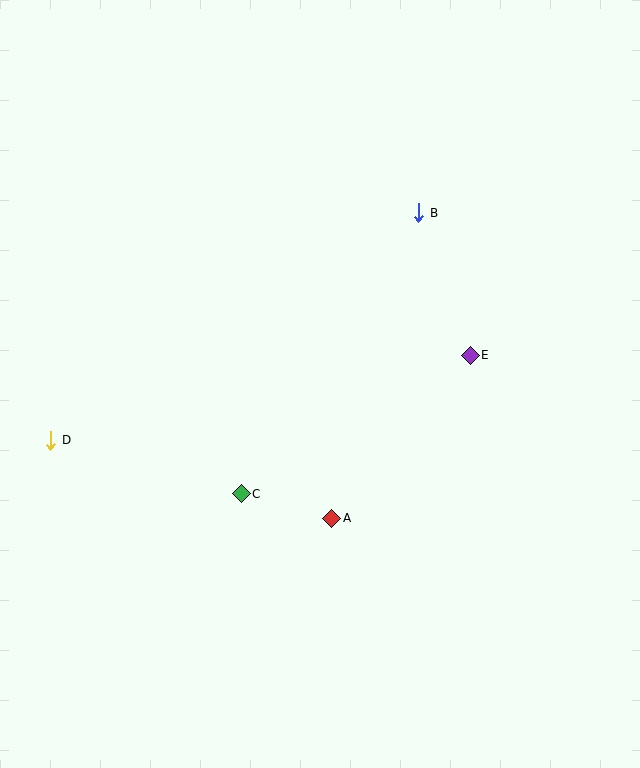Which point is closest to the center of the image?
Point A at (332, 518) is closest to the center.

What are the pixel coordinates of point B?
Point B is at (419, 213).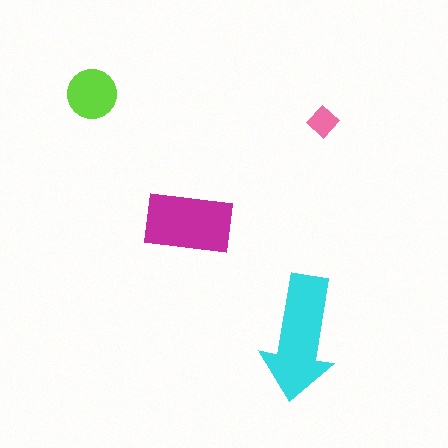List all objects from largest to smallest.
The cyan arrow, the magenta rectangle, the lime circle, the pink diamond.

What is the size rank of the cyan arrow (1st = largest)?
1st.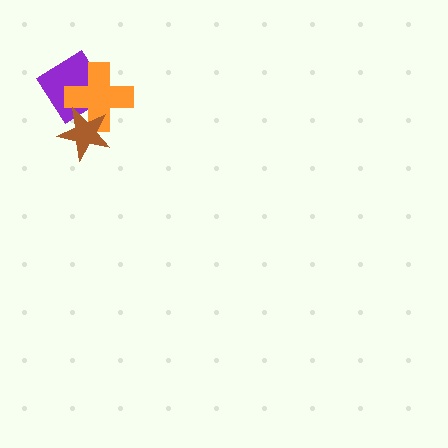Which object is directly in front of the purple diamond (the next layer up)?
The orange cross is directly in front of the purple diamond.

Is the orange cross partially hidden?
Yes, it is partially covered by another shape.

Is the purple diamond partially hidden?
Yes, it is partially covered by another shape.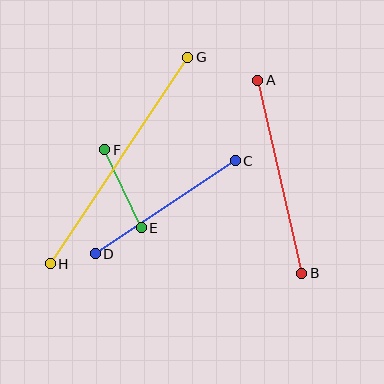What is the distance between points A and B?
The distance is approximately 198 pixels.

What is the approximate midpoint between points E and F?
The midpoint is at approximately (123, 189) pixels.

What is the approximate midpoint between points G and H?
The midpoint is at approximately (119, 160) pixels.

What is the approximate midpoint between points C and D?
The midpoint is at approximately (165, 207) pixels.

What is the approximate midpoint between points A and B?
The midpoint is at approximately (280, 177) pixels.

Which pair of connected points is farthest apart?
Points G and H are farthest apart.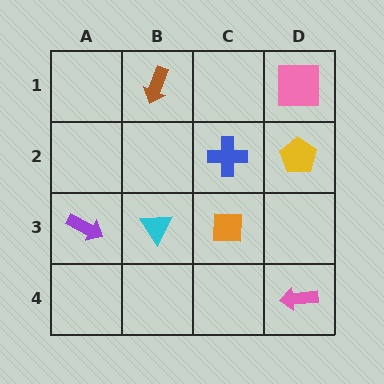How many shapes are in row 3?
3 shapes.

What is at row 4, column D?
A pink arrow.